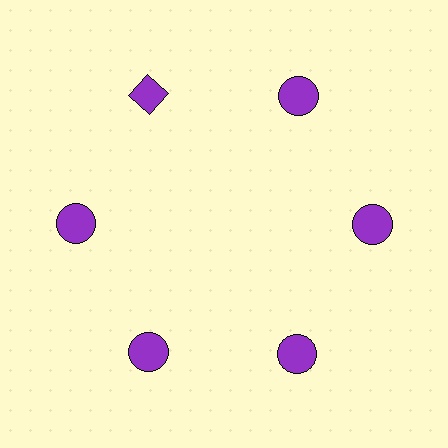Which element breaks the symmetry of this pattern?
The purple diamond at roughly the 11 o'clock position breaks the symmetry. All other shapes are purple circles.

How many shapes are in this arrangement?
There are 6 shapes arranged in a ring pattern.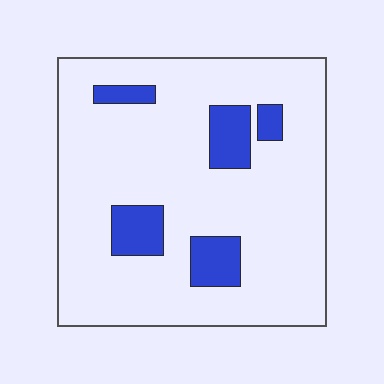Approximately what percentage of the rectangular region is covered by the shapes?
Approximately 15%.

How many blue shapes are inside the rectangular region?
5.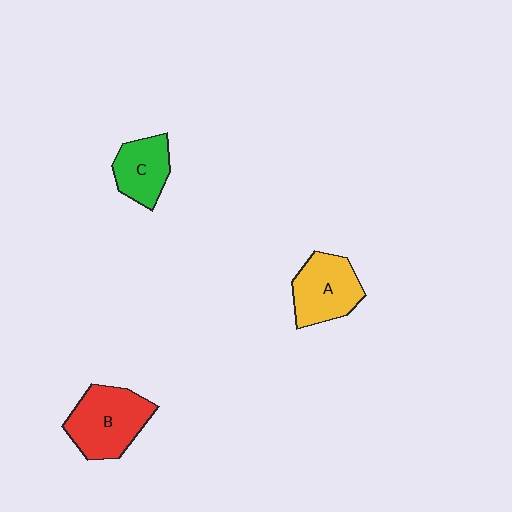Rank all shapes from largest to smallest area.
From largest to smallest: B (red), A (yellow), C (green).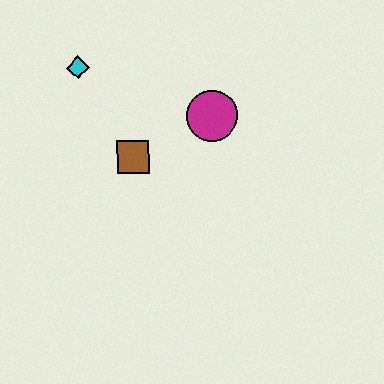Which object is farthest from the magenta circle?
The cyan diamond is farthest from the magenta circle.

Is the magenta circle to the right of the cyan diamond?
Yes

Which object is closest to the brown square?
The magenta circle is closest to the brown square.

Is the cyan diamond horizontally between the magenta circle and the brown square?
No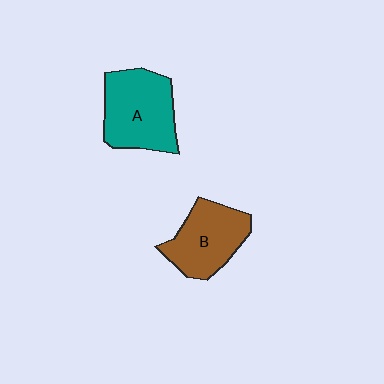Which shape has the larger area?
Shape A (teal).